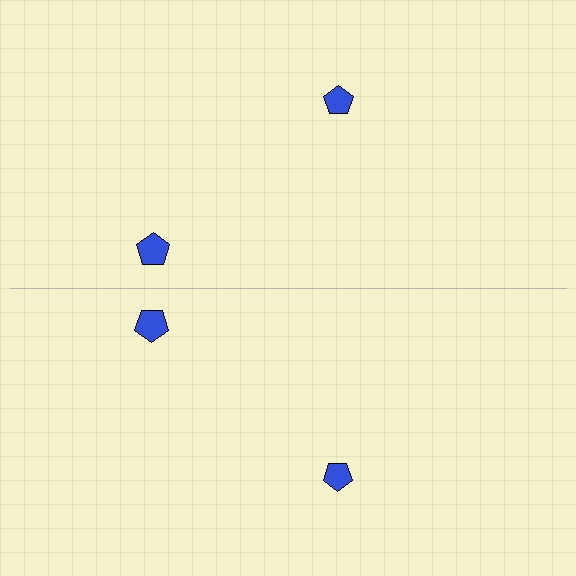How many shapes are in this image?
There are 4 shapes in this image.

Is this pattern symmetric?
Yes, this pattern has bilateral (reflection) symmetry.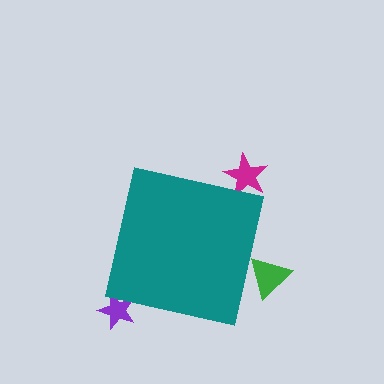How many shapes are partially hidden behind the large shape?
3 shapes are partially hidden.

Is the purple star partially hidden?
Yes, the purple star is partially hidden behind the teal square.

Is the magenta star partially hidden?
Yes, the magenta star is partially hidden behind the teal square.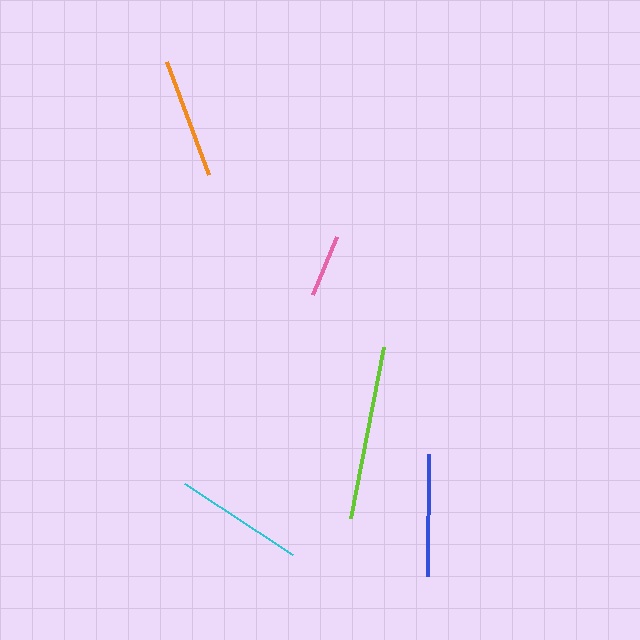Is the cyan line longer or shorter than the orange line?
The cyan line is longer than the orange line.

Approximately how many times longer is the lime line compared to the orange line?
The lime line is approximately 1.4 times the length of the orange line.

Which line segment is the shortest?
The pink line is the shortest at approximately 62 pixels.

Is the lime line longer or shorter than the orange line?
The lime line is longer than the orange line.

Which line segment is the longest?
The lime line is the longest at approximately 174 pixels.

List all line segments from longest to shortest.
From longest to shortest: lime, cyan, blue, orange, pink.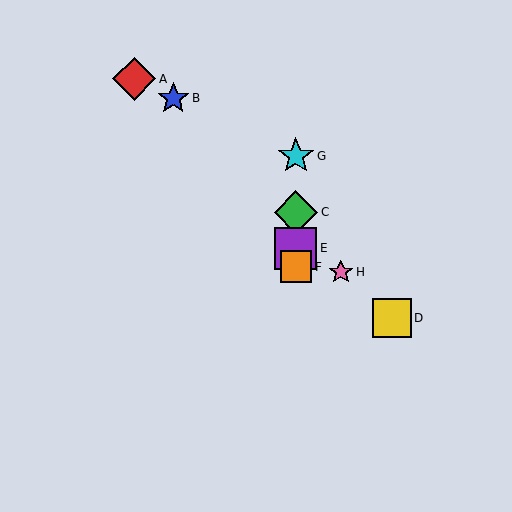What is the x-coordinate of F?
Object F is at x≈296.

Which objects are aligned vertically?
Objects C, E, F, G are aligned vertically.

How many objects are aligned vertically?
4 objects (C, E, F, G) are aligned vertically.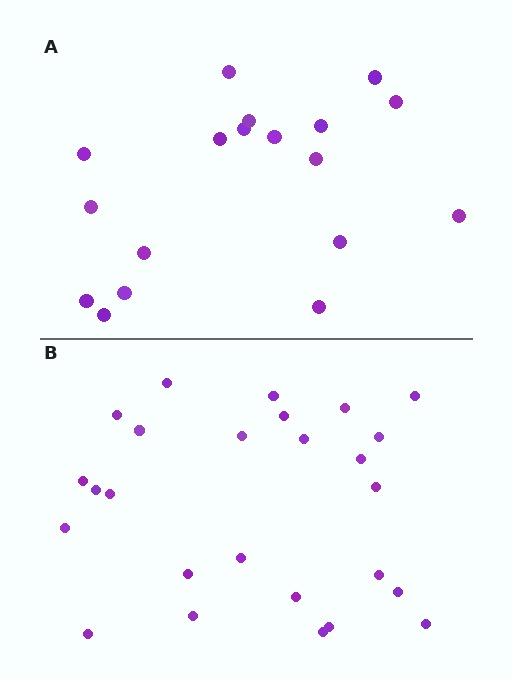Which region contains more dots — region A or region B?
Region B (the bottom region) has more dots.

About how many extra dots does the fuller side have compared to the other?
Region B has roughly 8 or so more dots than region A.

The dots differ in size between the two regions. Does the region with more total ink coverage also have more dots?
No. Region A has more total ink coverage because its dots are larger, but region B actually contains more individual dots. Total area can be misleading — the number of items is what matters here.